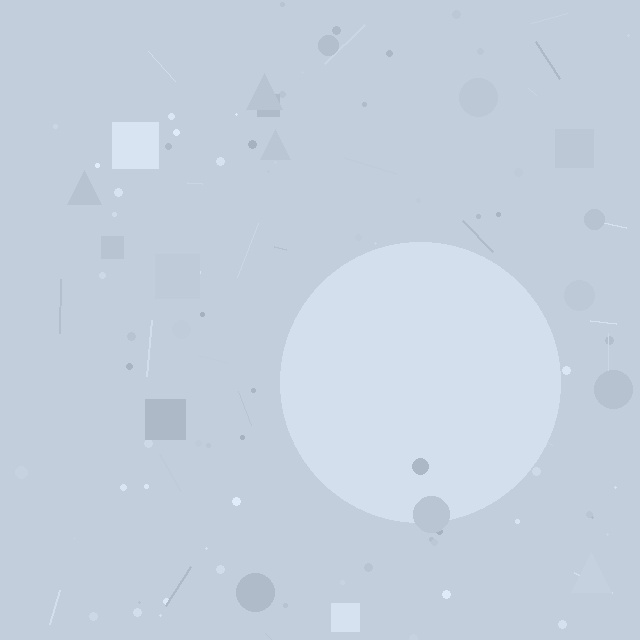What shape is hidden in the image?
A circle is hidden in the image.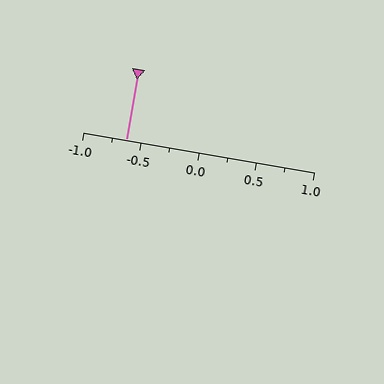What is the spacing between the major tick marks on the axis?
The major ticks are spaced 0.5 apart.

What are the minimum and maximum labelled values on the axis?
The axis runs from -1.0 to 1.0.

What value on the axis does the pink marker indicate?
The marker indicates approximately -0.62.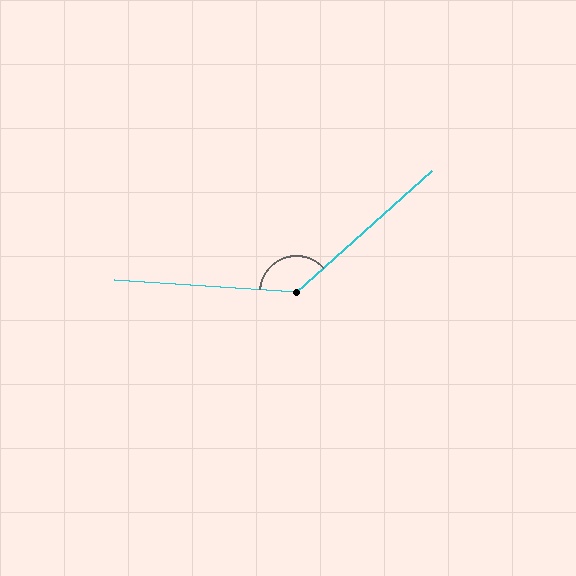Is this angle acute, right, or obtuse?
It is obtuse.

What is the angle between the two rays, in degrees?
Approximately 135 degrees.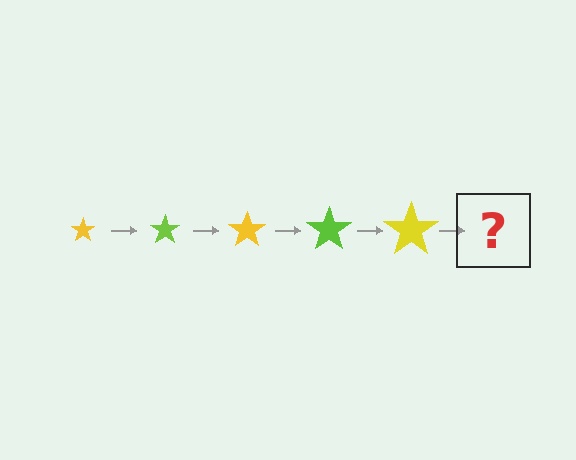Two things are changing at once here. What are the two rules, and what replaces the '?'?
The two rules are that the star grows larger each step and the color cycles through yellow and lime. The '?' should be a lime star, larger than the previous one.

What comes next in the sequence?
The next element should be a lime star, larger than the previous one.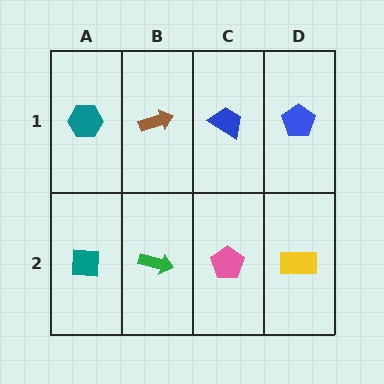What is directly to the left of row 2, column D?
A pink pentagon.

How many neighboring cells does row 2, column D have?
2.